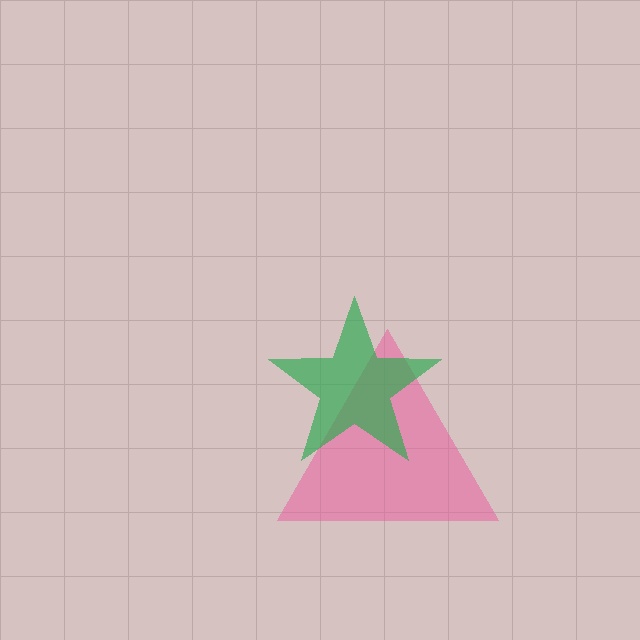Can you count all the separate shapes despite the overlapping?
Yes, there are 2 separate shapes.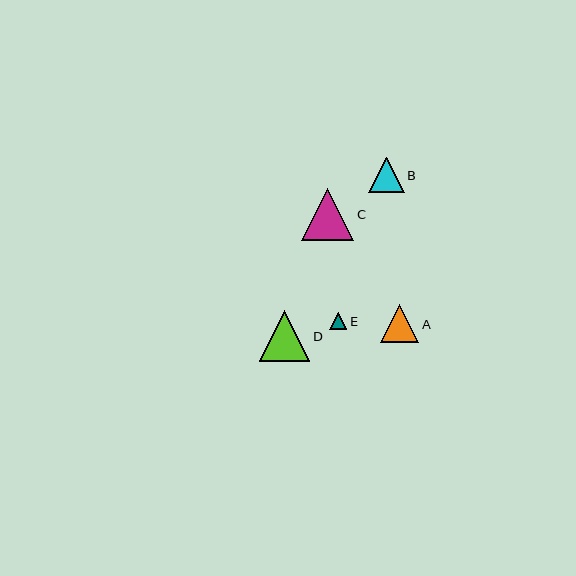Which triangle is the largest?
Triangle C is the largest with a size of approximately 52 pixels.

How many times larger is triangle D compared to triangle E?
Triangle D is approximately 2.9 times the size of triangle E.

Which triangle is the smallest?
Triangle E is the smallest with a size of approximately 17 pixels.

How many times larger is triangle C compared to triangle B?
Triangle C is approximately 1.5 times the size of triangle B.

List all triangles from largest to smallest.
From largest to smallest: C, D, A, B, E.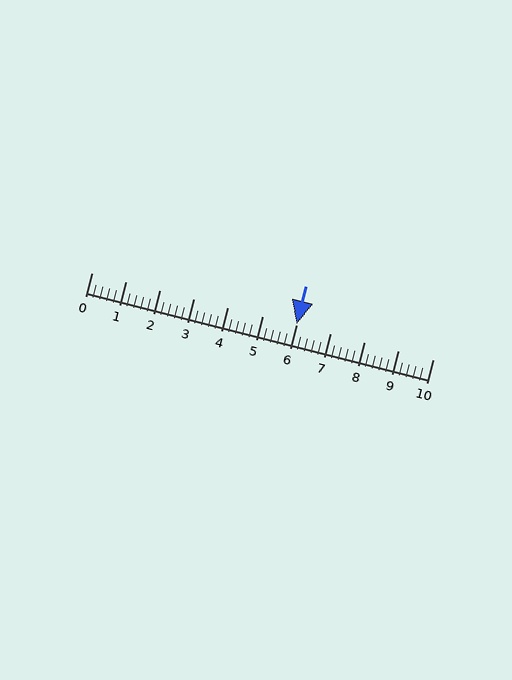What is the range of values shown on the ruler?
The ruler shows values from 0 to 10.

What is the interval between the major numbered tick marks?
The major tick marks are spaced 1 units apart.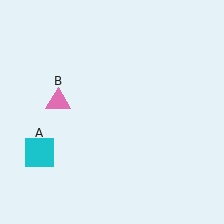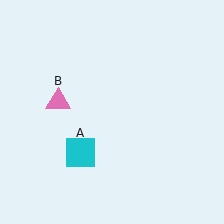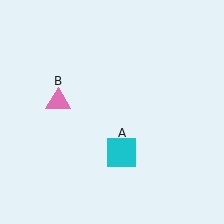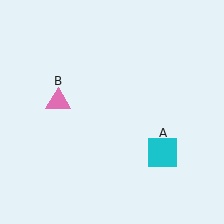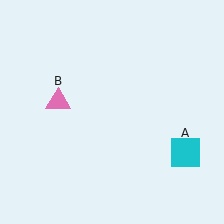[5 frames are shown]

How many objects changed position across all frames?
1 object changed position: cyan square (object A).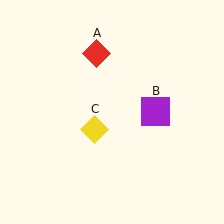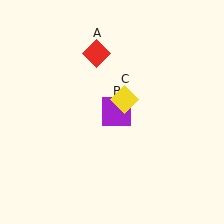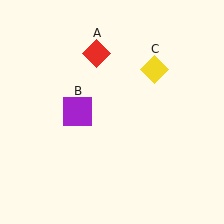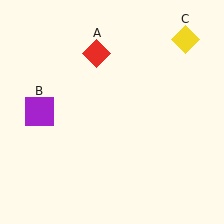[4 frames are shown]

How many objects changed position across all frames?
2 objects changed position: purple square (object B), yellow diamond (object C).